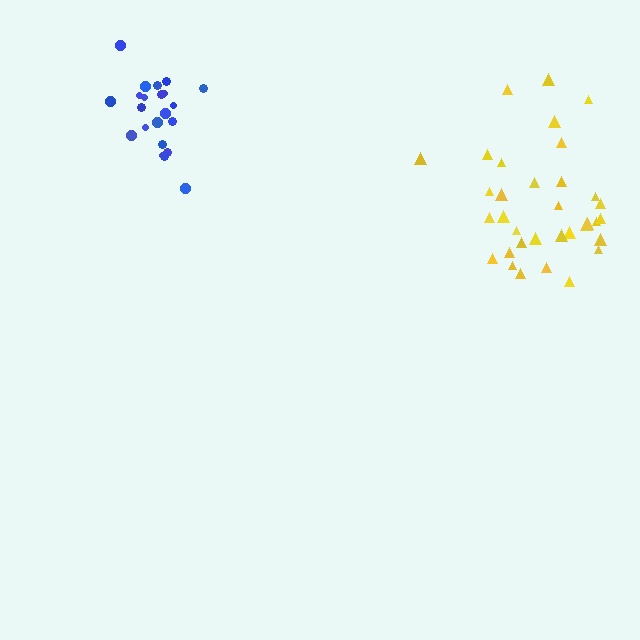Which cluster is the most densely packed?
Blue.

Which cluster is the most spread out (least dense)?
Yellow.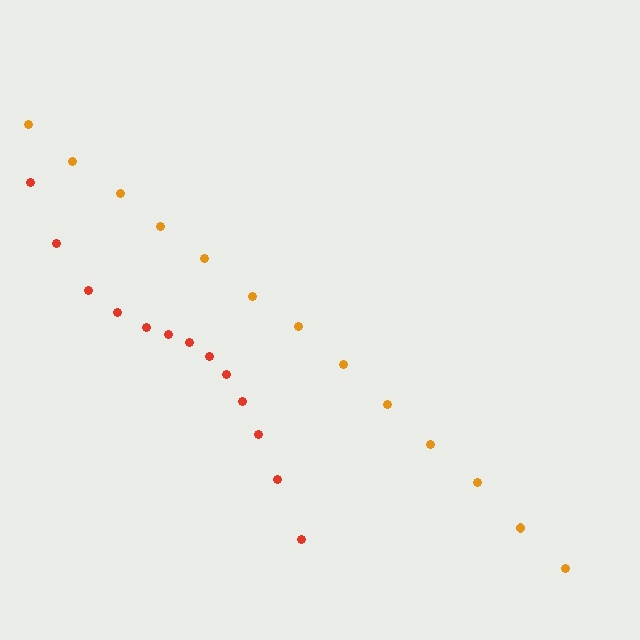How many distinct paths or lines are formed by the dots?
There are 2 distinct paths.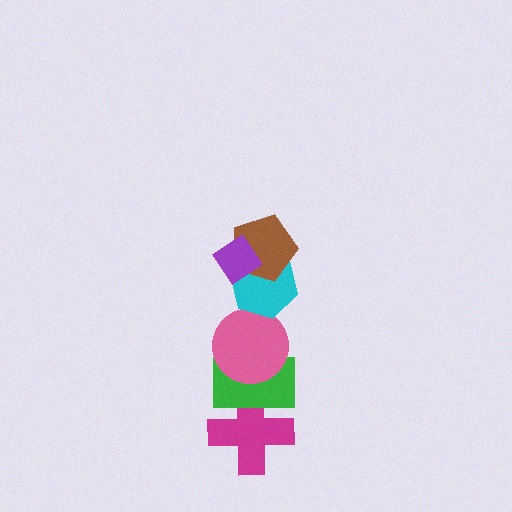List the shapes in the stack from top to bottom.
From top to bottom: the purple diamond, the brown pentagon, the cyan hexagon, the pink circle, the green rectangle, the magenta cross.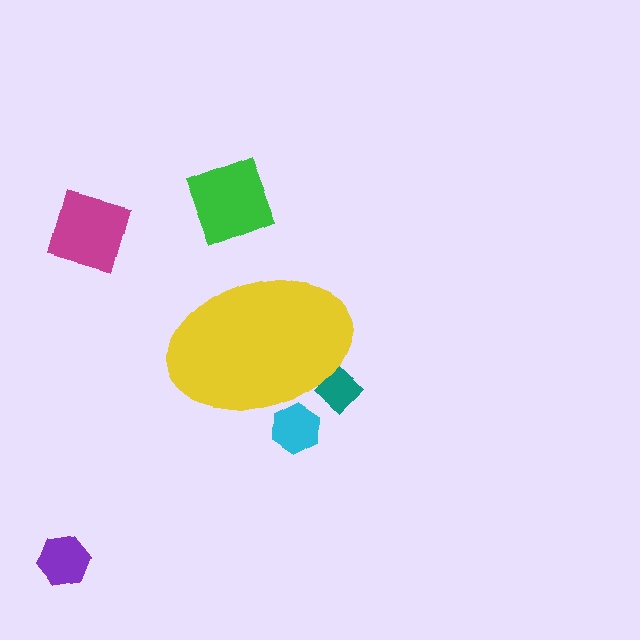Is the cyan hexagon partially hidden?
Yes, the cyan hexagon is partially hidden behind the yellow ellipse.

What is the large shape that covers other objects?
A yellow ellipse.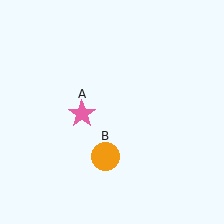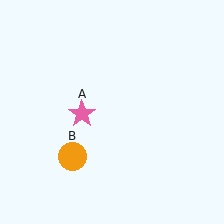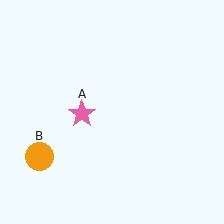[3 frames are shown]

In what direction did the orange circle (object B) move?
The orange circle (object B) moved left.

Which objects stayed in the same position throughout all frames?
Pink star (object A) remained stationary.